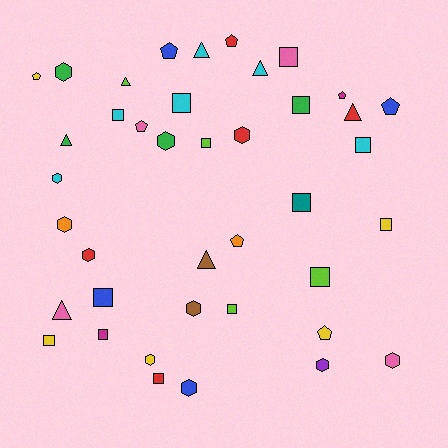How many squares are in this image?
There are 14 squares.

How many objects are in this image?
There are 40 objects.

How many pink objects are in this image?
There are 4 pink objects.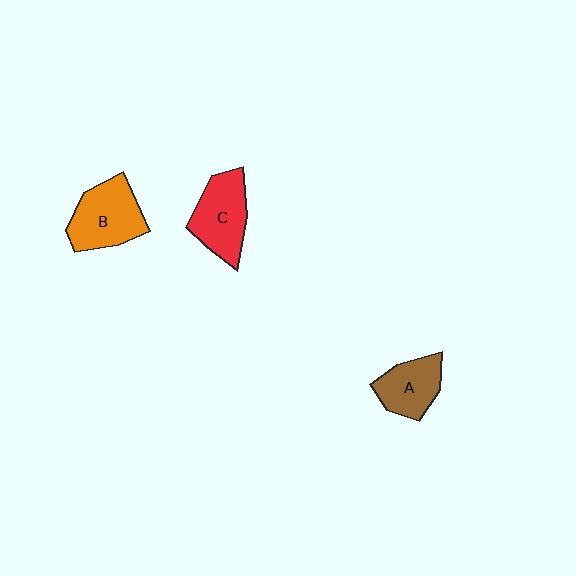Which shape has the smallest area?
Shape A (brown).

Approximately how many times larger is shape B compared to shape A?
Approximately 1.3 times.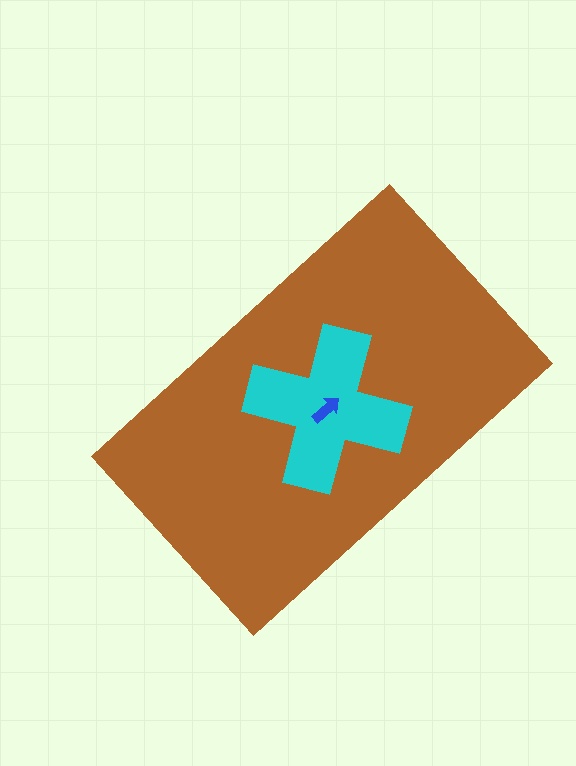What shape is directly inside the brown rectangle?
The cyan cross.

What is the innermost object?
The blue arrow.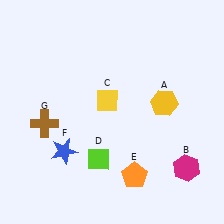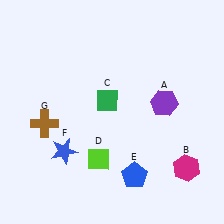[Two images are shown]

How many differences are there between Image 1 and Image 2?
There are 3 differences between the two images.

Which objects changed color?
A changed from yellow to purple. C changed from yellow to green. E changed from orange to blue.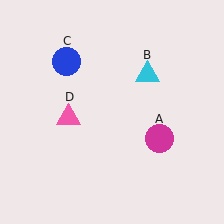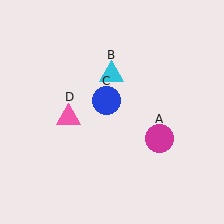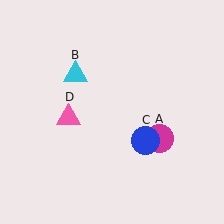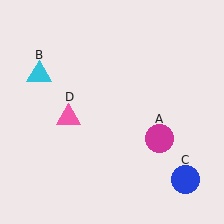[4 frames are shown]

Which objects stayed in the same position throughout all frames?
Magenta circle (object A) and pink triangle (object D) remained stationary.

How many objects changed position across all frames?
2 objects changed position: cyan triangle (object B), blue circle (object C).